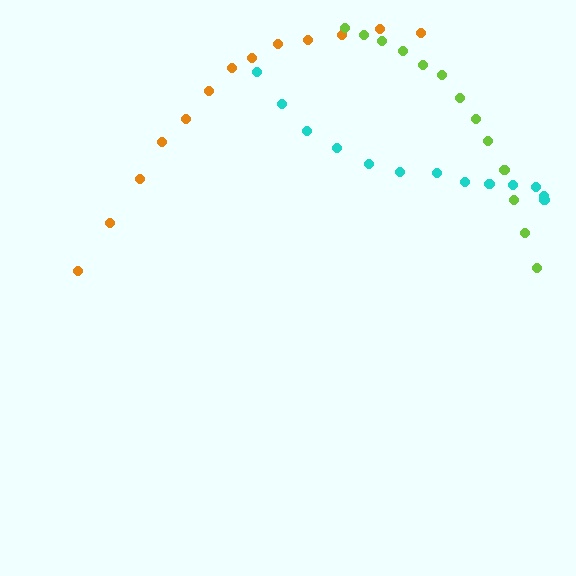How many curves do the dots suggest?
There are 3 distinct paths.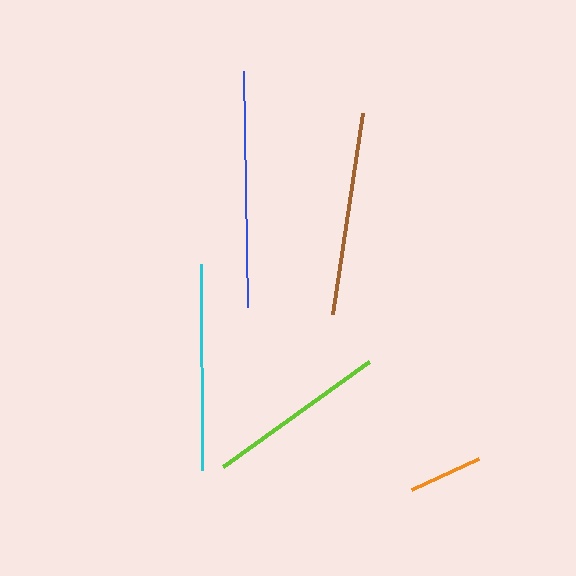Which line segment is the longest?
The blue line is the longest at approximately 236 pixels.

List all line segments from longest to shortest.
From longest to shortest: blue, cyan, brown, lime, orange.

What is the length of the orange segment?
The orange segment is approximately 74 pixels long.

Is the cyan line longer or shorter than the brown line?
The cyan line is longer than the brown line.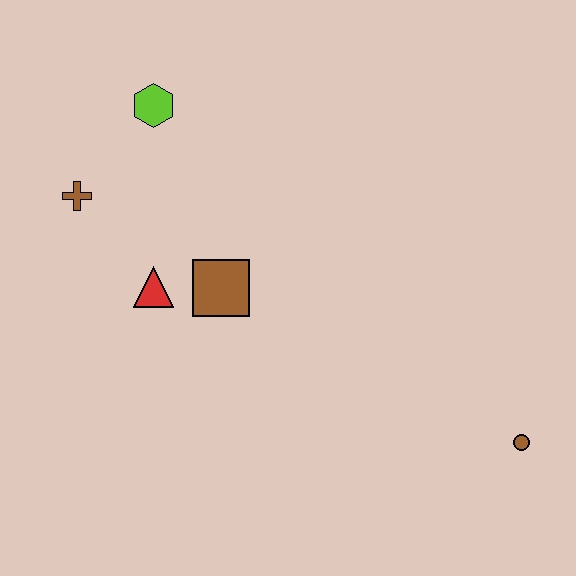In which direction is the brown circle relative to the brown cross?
The brown circle is to the right of the brown cross.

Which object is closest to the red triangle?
The brown square is closest to the red triangle.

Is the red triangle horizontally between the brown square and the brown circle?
No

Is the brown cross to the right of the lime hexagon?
No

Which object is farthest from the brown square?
The brown circle is farthest from the brown square.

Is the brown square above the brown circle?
Yes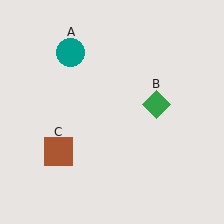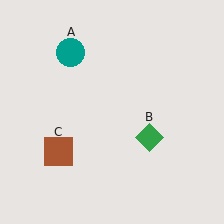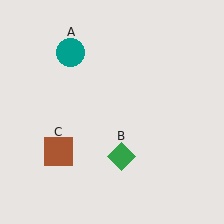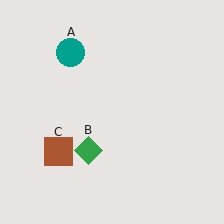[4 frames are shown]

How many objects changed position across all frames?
1 object changed position: green diamond (object B).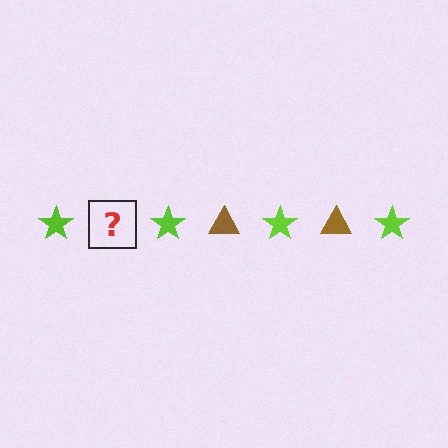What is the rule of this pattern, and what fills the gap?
The rule is that the pattern alternates between lime star and brown triangle. The gap should be filled with a brown triangle.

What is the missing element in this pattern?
The missing element is a brown triangle.